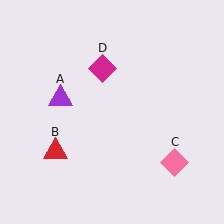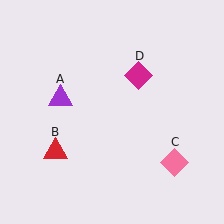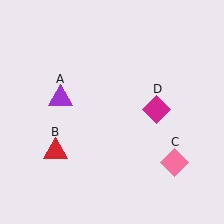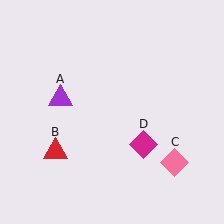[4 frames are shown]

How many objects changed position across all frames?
1 object changed position: magenta diamond (object D).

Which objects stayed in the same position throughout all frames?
Purple triangle (object A) and red triangle (object B) and pink diamond (object C) remained stationary.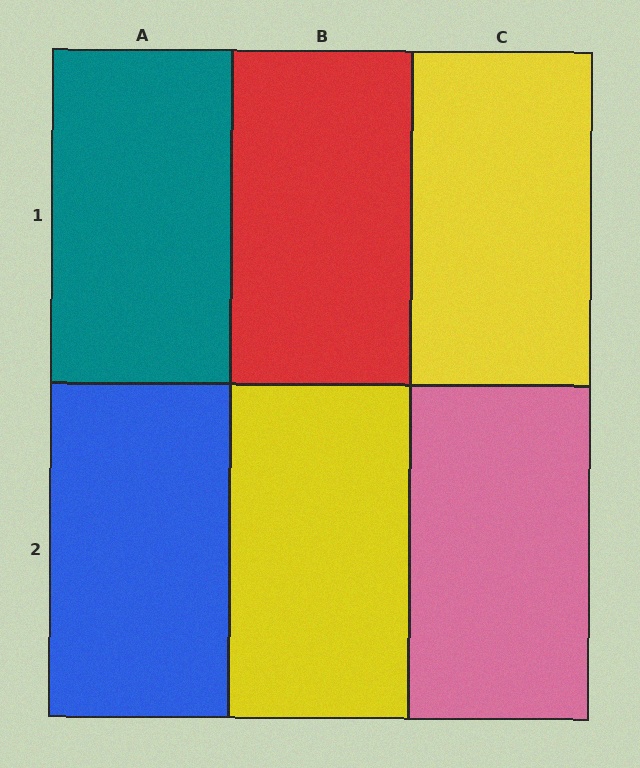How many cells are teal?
1 cell is teal.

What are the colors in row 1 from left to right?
Teal, red, yellow.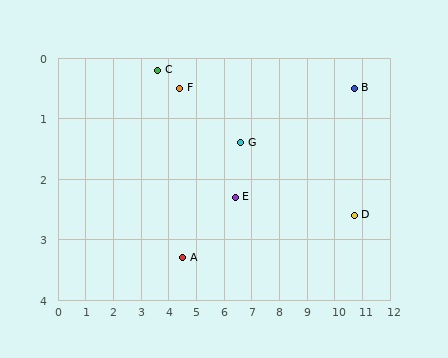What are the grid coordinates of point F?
Point F is at approximately (4.4, 0.5).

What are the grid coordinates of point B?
Point B is at approximately (10.7, 0.5).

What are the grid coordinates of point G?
Point G is at approximately (6.6, 1.4).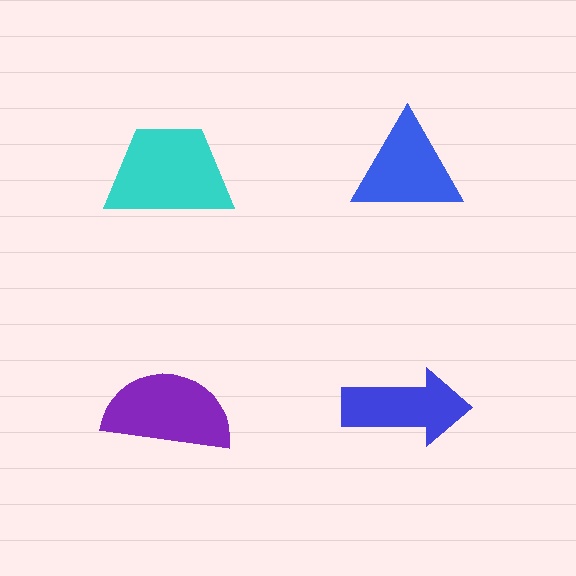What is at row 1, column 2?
A blue triangle.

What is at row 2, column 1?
A purple semicircle.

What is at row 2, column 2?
A blue arrow.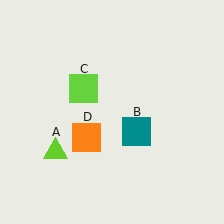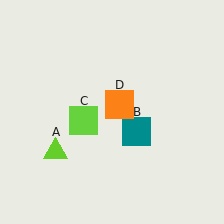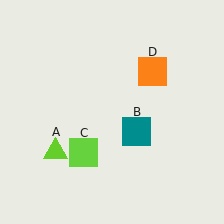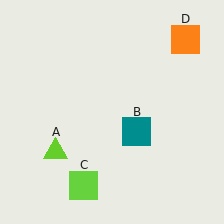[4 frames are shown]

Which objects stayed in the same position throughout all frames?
Lime triangle (object A) and teal square (object B) remained stationary.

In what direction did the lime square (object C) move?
The lime square (object C) moved down.